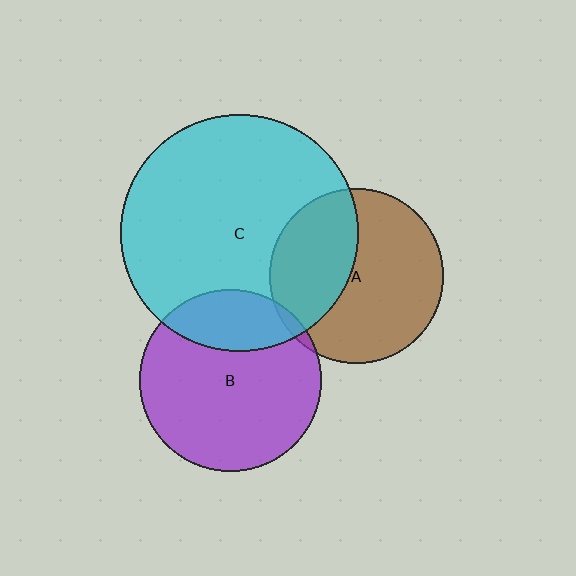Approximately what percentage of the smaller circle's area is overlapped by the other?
Approximately 40%.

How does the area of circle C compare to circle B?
Approximately 1.7 times.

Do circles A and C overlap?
Yes.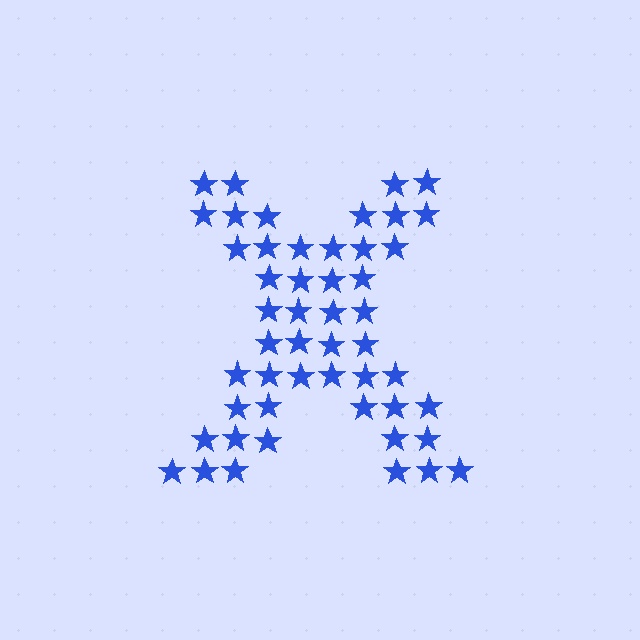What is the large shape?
The large shape is the letter X.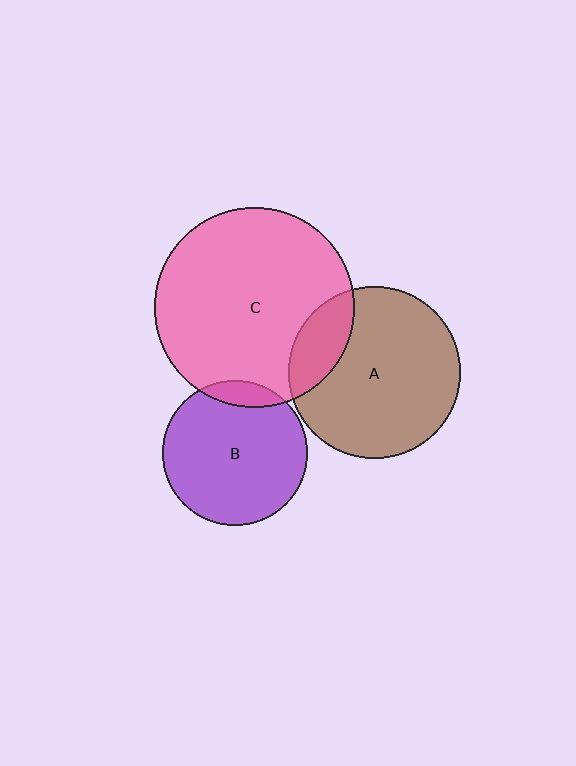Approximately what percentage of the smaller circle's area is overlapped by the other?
Approximately 10%.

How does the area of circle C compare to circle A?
Approximately 1.3 times.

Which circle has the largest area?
Circle C (pink).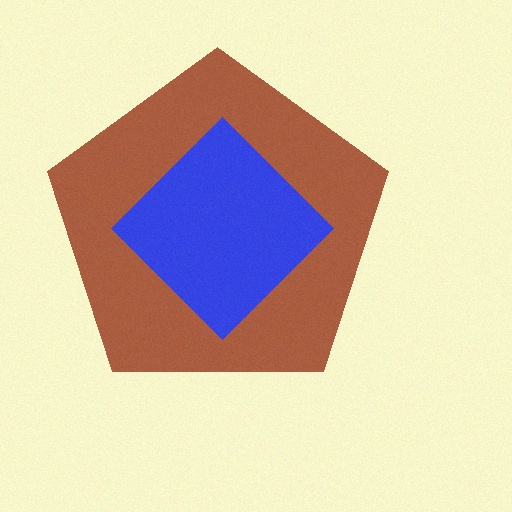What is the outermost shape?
The brown pentagon.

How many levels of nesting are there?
2.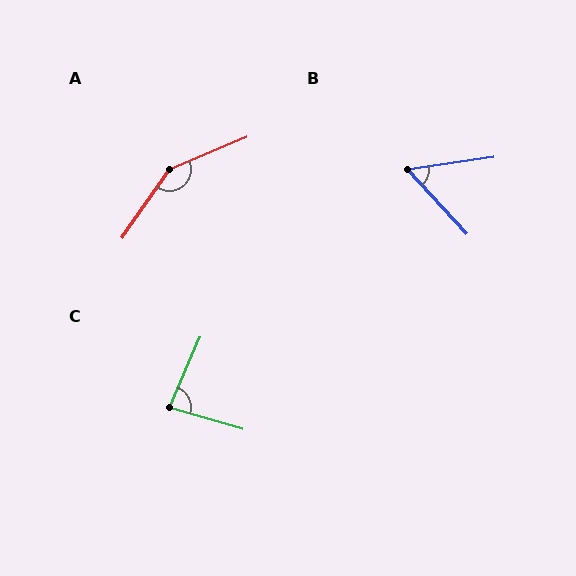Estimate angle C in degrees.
Approximately 83 degrees.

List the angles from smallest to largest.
B (55°), C (83°), A (148°).